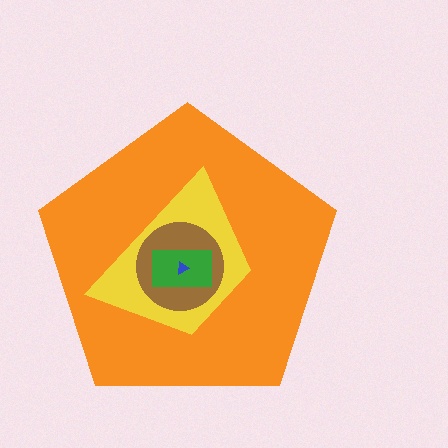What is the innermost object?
The blue triangle.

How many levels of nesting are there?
5.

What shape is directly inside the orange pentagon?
The yellow trapezoid.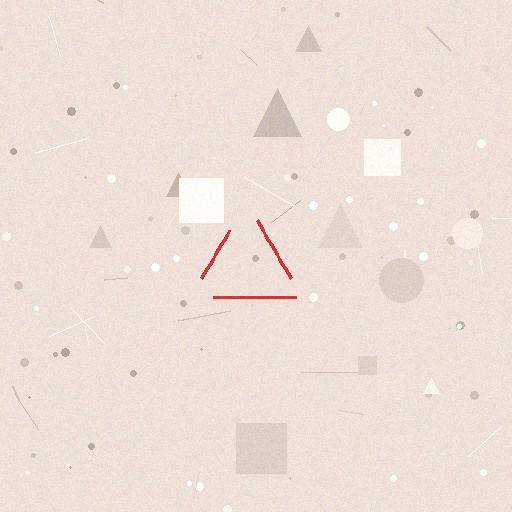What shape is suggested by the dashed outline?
The dashed outline suggests a triangle.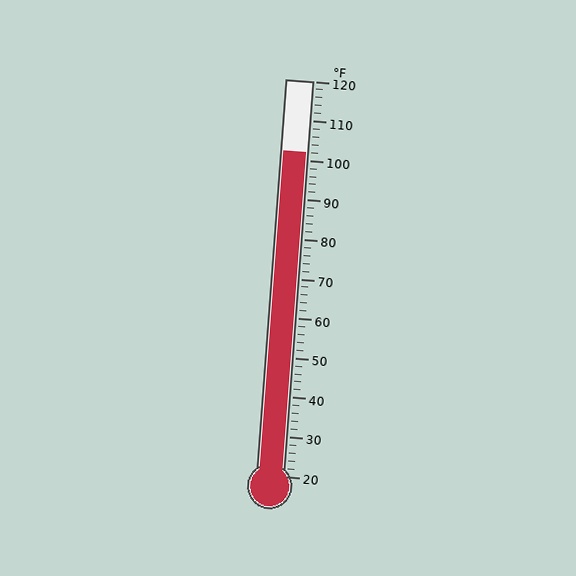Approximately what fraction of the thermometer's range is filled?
The thermometer is filled to approximately 80% of its range.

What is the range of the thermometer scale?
The thermometer scale ranges from 20°F to 120°F.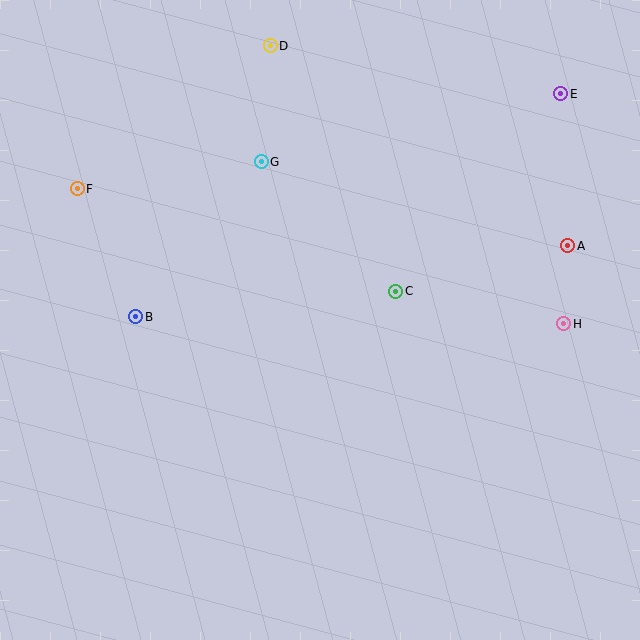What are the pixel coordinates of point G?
Point G is at (261, 162).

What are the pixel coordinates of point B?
Point B is at (136, 317).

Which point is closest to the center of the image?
Point C at (396, 291) is closest to the center.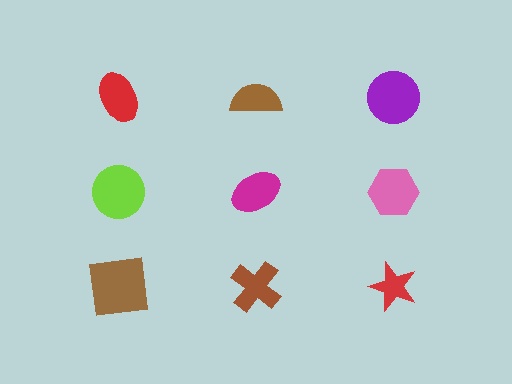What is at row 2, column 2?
A magenta ellipse.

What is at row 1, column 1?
A red ellipse.